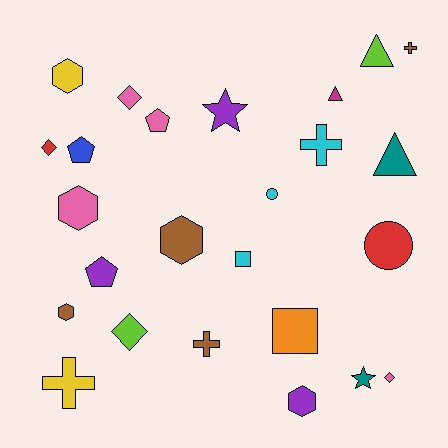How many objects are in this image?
There are 25 objects.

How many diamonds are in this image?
There are 4 diamonds.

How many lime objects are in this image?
There are 2 lime objects.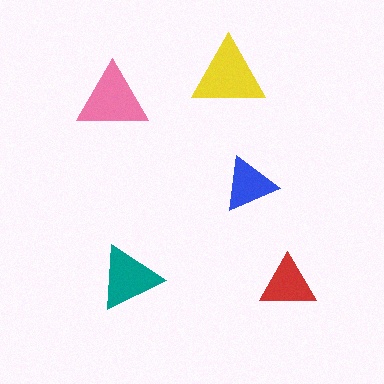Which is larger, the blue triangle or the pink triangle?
The pink one.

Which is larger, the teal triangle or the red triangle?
The teal one.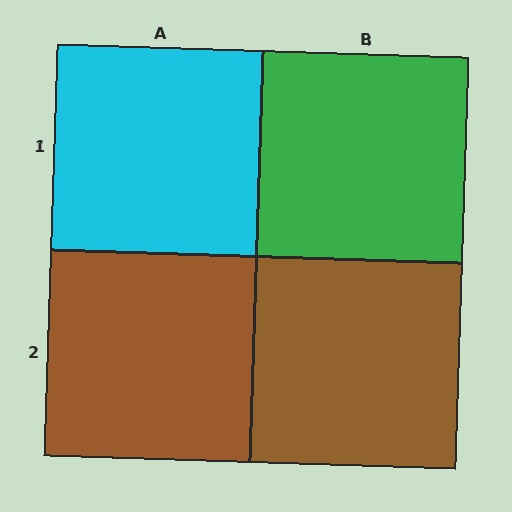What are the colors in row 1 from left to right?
Cyan, green.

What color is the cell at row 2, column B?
Brown.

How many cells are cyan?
1 cell is cyan.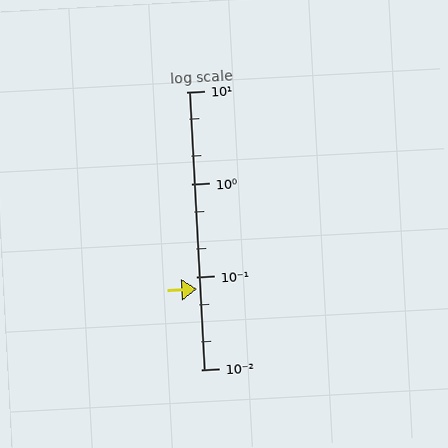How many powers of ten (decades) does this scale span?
The scale spans 3 decades, from 0.01 to 10.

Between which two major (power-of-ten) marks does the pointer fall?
The pointer is between 0.01 and 0.1.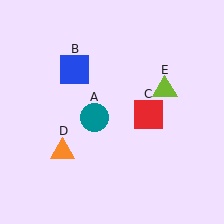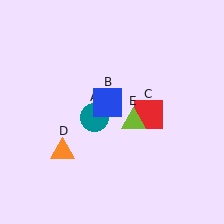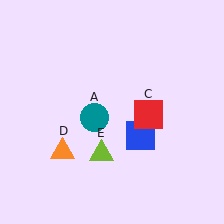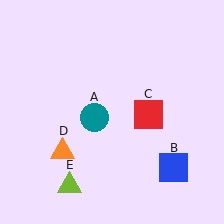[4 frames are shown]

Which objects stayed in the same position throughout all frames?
Teal circle (object A) and red square (object C) and orange triangle (object D) remained stationary.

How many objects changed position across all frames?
2 objects changed position: blue square (object B), lime triangle (object E).